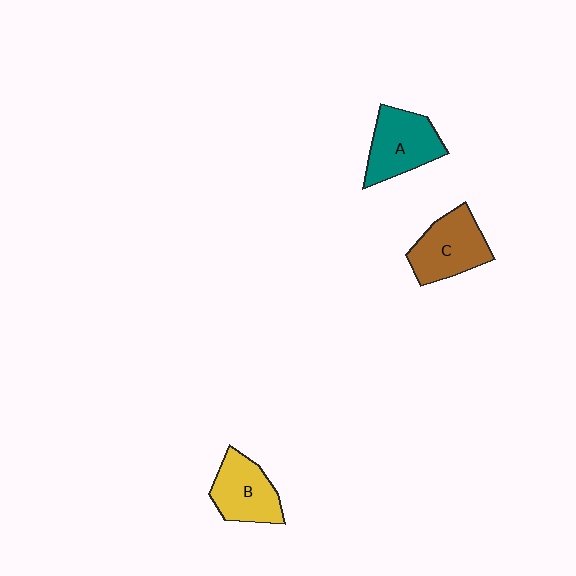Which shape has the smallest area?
Shape B (yellow).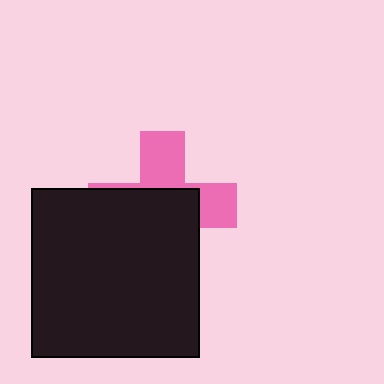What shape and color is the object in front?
The object in front is a black square.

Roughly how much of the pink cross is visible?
A small part of it is visible (roughly 40%).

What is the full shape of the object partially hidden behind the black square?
The partially hidden object is a pink cross.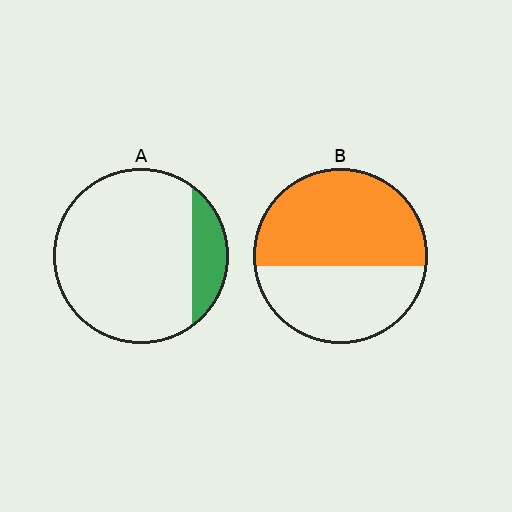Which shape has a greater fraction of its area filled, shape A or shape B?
Shape B.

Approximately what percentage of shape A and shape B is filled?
A is approximately 15% and B is approximately 55%.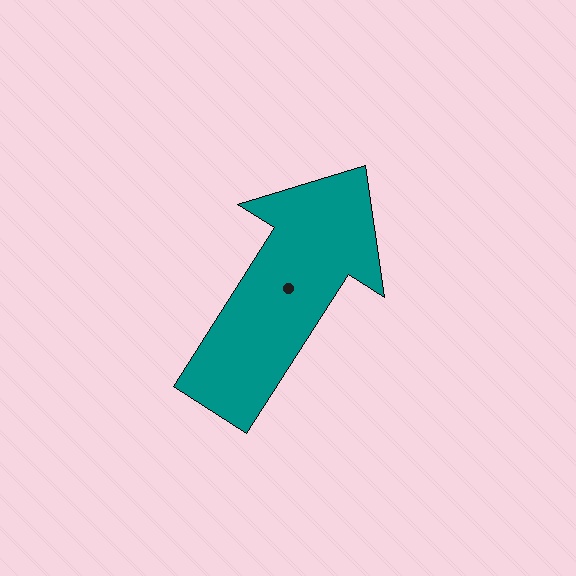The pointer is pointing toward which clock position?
Roughly 1 o'clock.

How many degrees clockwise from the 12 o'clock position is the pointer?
Approximately 32 degrees.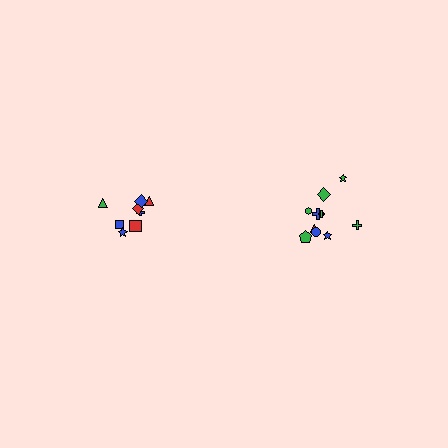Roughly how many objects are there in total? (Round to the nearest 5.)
Roughly 20 objects in total.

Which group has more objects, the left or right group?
The right group.